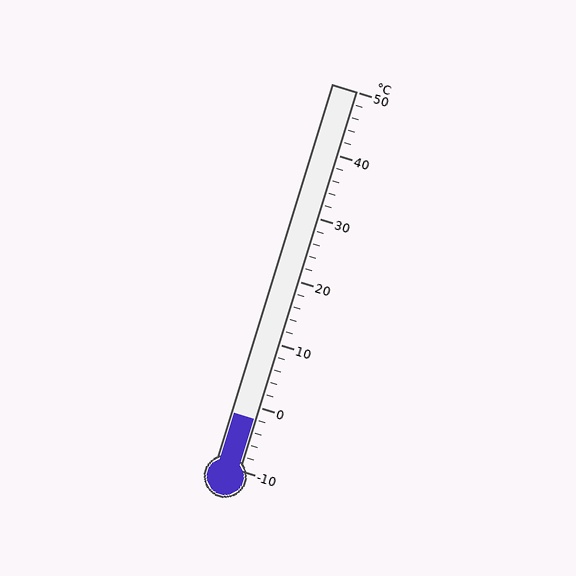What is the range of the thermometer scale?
The thermometer scale ranges from -10°C to 50°C.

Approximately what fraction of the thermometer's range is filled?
The thermometer is filled to approximately 15% of its range.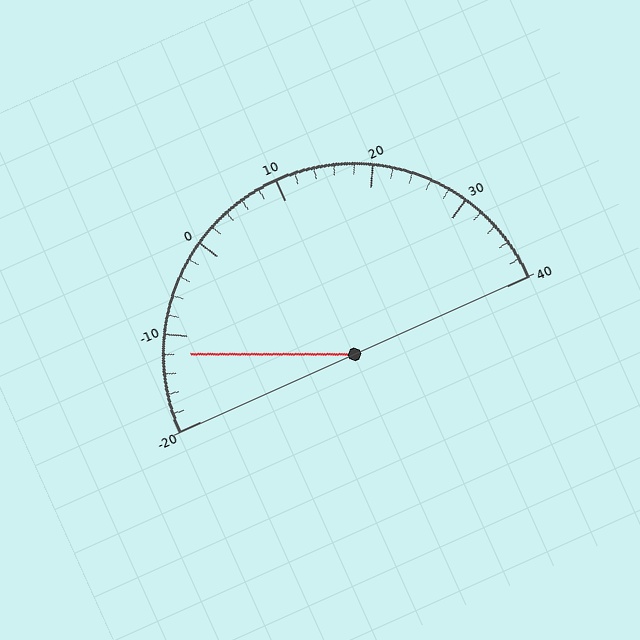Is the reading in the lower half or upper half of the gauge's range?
The reading is in the lower half of the range (-20 to 40).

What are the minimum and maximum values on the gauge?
The gauge ranges from -20 to 40.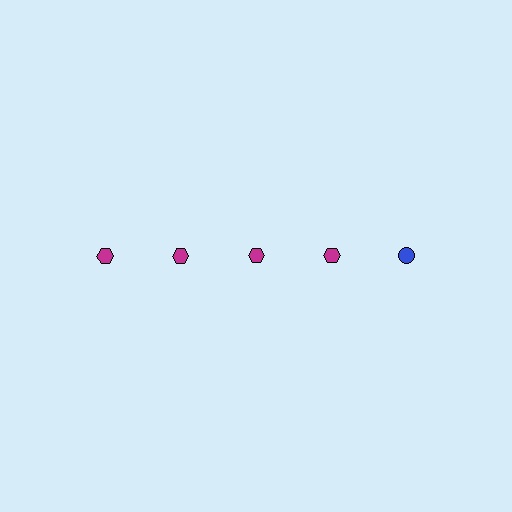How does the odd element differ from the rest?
It differs in both color (blue instead of magenta) and shape (circle instead of hexagon).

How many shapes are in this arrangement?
There are 5 shapes arranged in a grid pattern.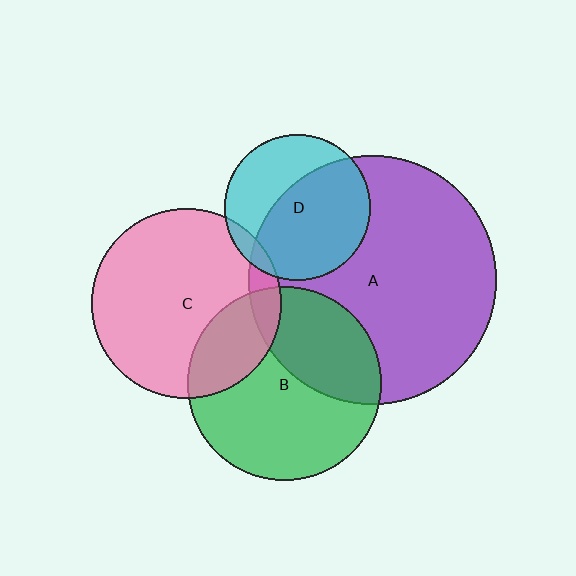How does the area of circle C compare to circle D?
Approximately 1.7 times.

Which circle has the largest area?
Circle A (purple).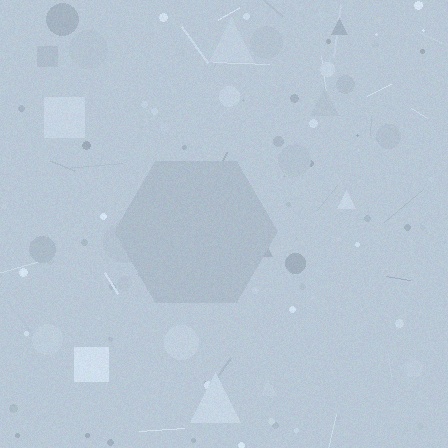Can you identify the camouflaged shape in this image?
The camouflaged shape is a hexagon.